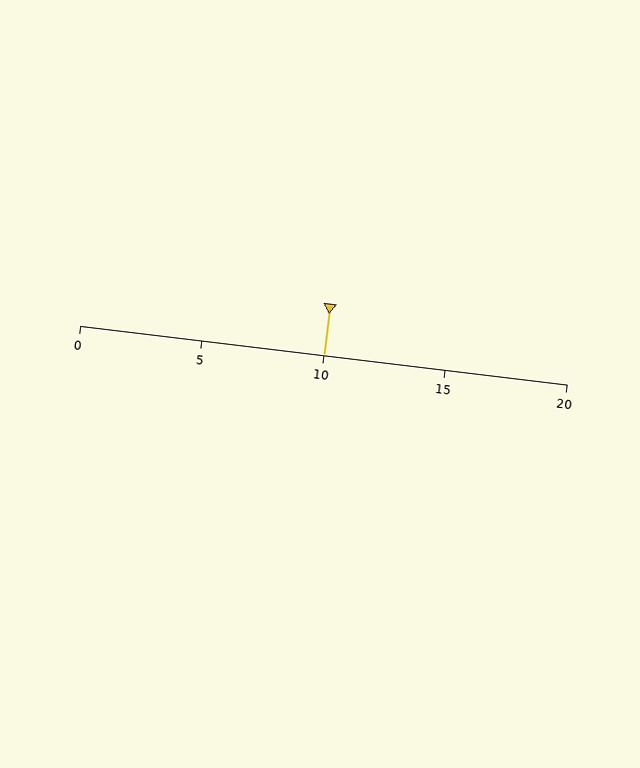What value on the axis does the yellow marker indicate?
The marker indicates approximately 10.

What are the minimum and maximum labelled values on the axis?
The axis runs from 0 to 20.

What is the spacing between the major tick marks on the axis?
The major ticks are spaced 5 apart.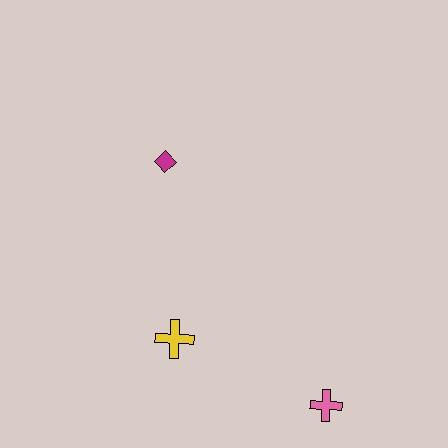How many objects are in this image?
There are 3 objects.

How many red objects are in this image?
There are no red objects.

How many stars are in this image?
There are no stars.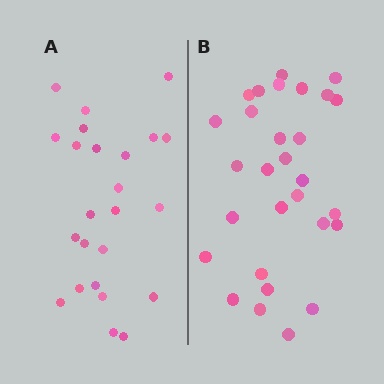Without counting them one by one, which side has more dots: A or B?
Region B (the right region) has more dots.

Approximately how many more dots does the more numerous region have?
Region B has about 5 more dots than region A.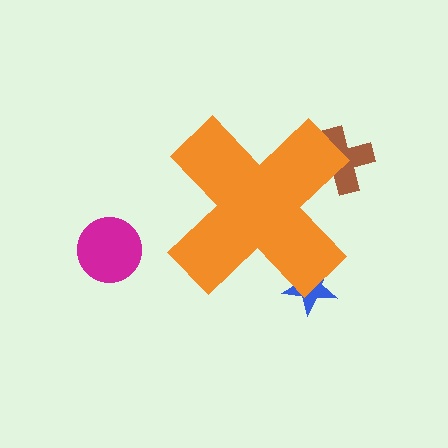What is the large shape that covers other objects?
An orange cross.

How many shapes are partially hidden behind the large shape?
2 shapes are partially hidden.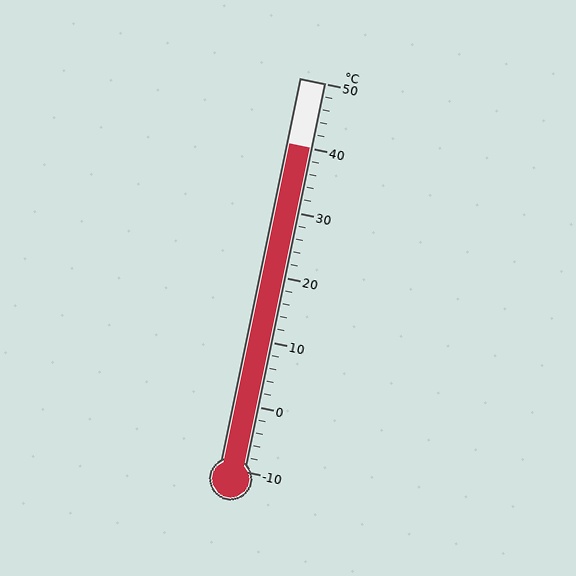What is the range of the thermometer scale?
The thermometer scale ranges from -10°C to 50°C.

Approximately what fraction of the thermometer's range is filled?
The thermometer is filled to approximately 85% of its range.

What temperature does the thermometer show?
The thermometer shows approximately 40°C.